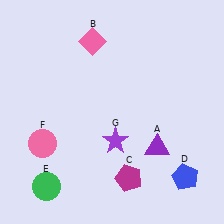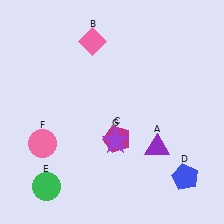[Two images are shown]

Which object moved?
The magenta pentagon (C) moved up.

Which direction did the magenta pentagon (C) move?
The magenta pentagon (C) moved up.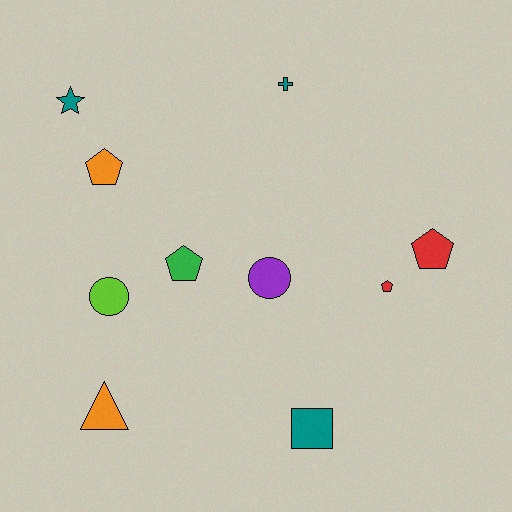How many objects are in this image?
There are 10 objects.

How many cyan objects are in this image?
There are no cyan objects.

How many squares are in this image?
There is 1 square.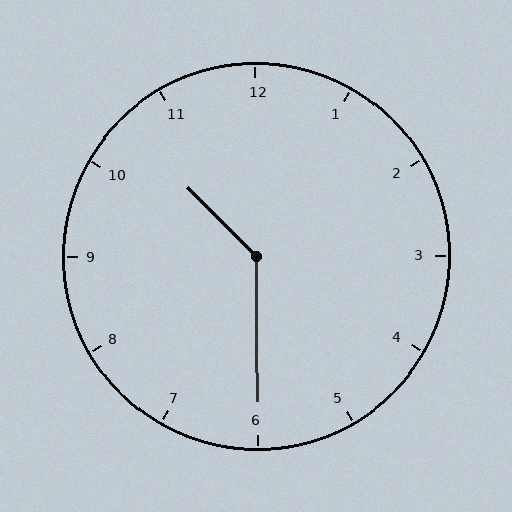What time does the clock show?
10:30.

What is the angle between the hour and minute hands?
Approximately 135 degrees.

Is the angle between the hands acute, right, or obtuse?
It is obtuse.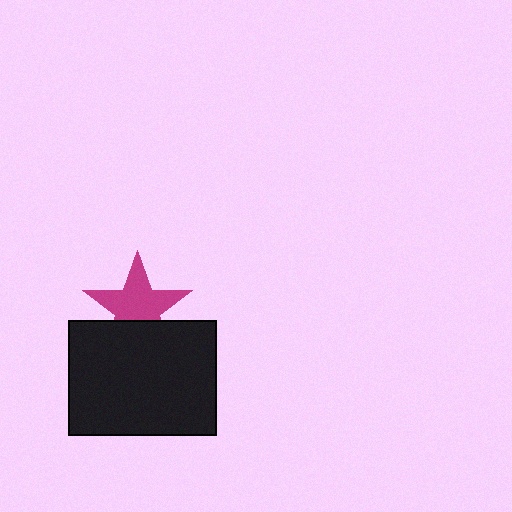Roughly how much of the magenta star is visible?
Most of it is visible (roughly 69%).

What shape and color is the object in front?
The object in front is a black rectangle.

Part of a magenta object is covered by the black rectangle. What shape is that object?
It is a star.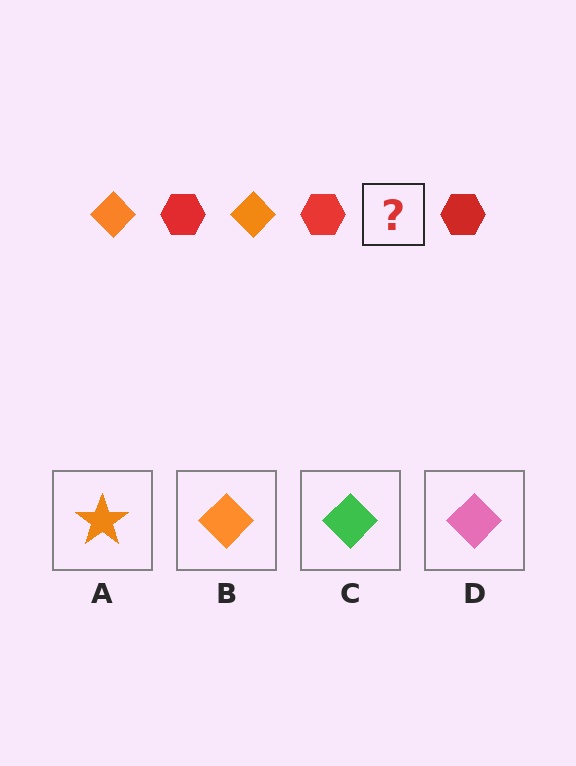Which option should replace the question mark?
Option B.